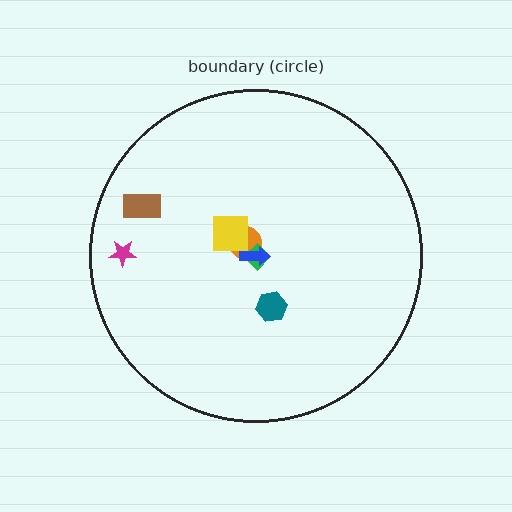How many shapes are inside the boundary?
7 inside, 0 outside.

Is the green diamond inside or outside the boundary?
Inside.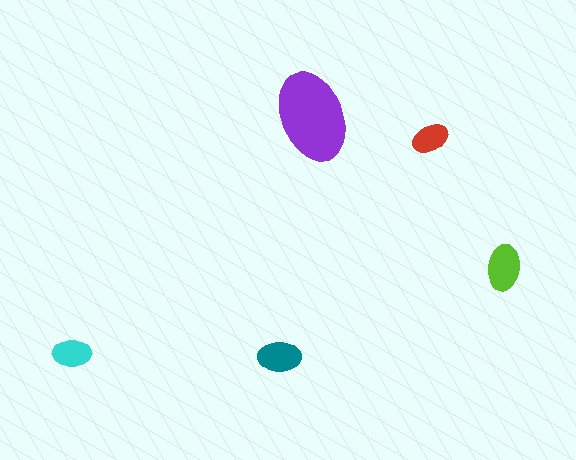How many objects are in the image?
There are 5 objects in the image.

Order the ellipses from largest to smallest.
the purple one, the lime one, the teal one, the cyan one, the red one.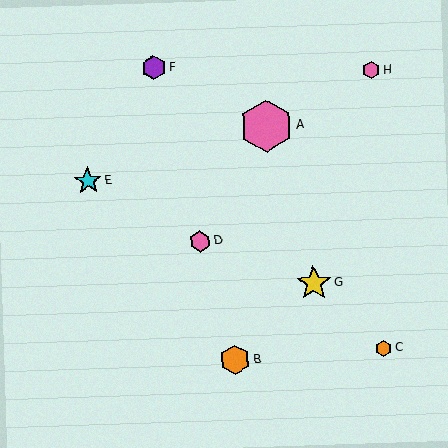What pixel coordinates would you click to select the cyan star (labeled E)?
Click at (88, 181) to select the cyan star E.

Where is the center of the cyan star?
The center of the cyan star is at (88, 181).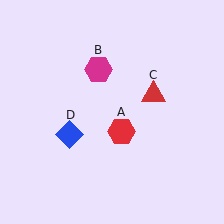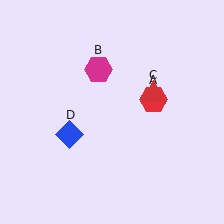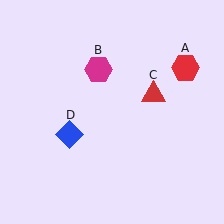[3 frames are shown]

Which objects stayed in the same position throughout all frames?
Magenta hexagon (object B) and red triangle (object C) and blue diamond (object D) remained stationary.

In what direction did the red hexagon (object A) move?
The red hexagon (object A) moved up and to the right.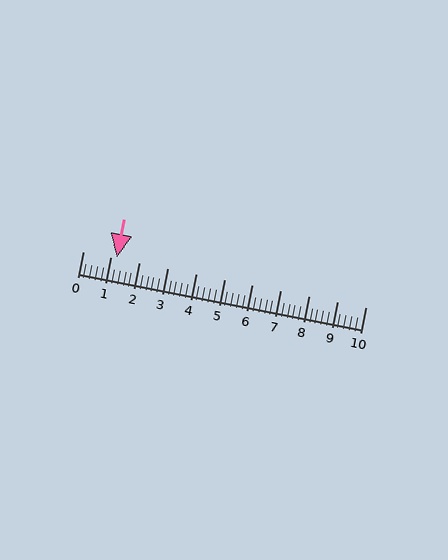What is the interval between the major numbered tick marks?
The major tick marks are spaced 1 units apart.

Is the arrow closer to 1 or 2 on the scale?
The arrow is closer to 1.